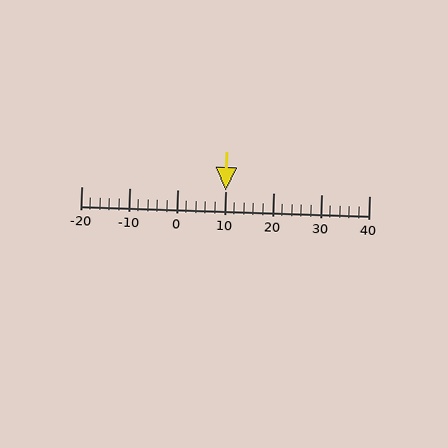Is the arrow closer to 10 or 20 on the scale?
The arrow is closer to 10.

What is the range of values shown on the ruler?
The ruler shows values from -20 to 40.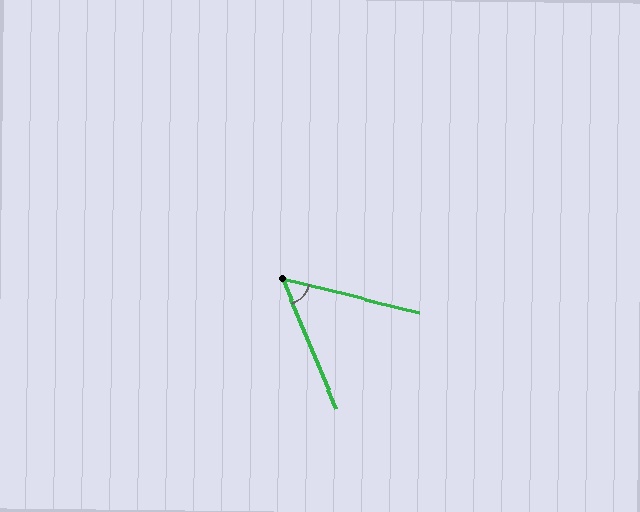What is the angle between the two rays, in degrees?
Approximately 54 degrees.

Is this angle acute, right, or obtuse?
It is acute.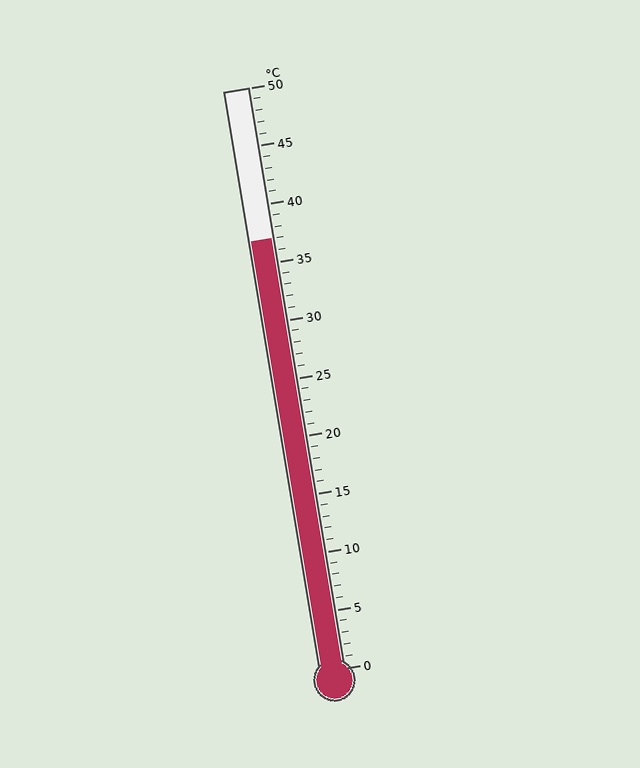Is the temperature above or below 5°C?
The temperature is above 5°C.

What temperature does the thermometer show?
The thermometer shows approximately 37°C.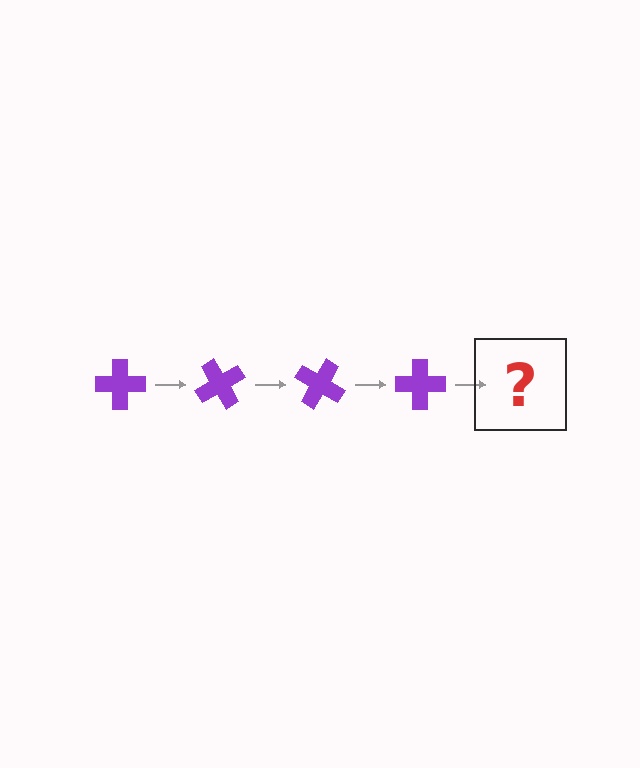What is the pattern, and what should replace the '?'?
The pattern is that the cross rotates 60 degrees each step. The '?' should be a purple cross rotated 240 degrees.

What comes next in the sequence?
The next element should be a purple cross rotated 240 degrees.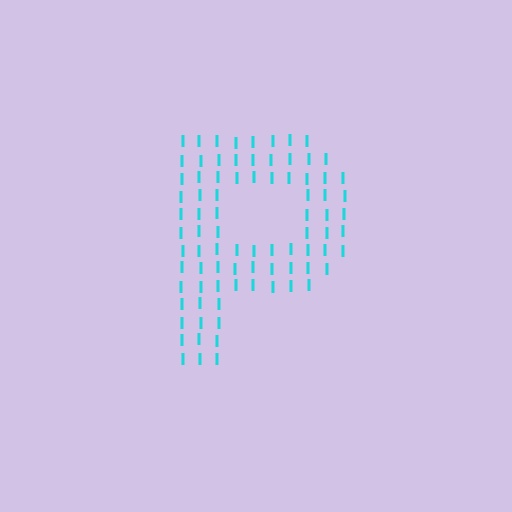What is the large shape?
The large shape is the letter P.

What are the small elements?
The small elements are letter I's.